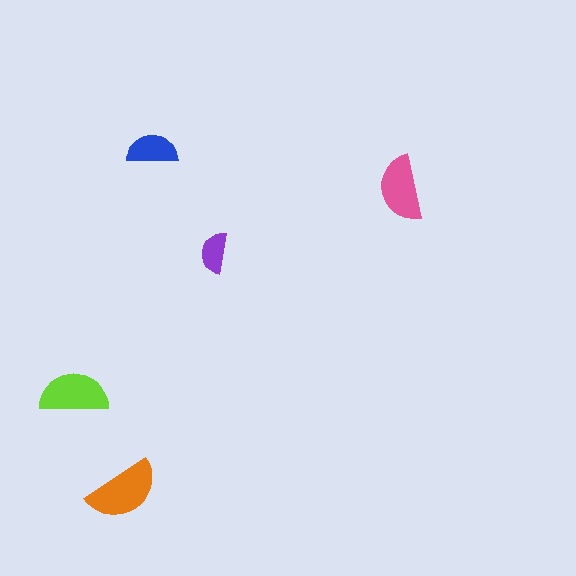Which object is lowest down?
The orange semicircle is bottommost.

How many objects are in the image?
There are 5 objects in the image.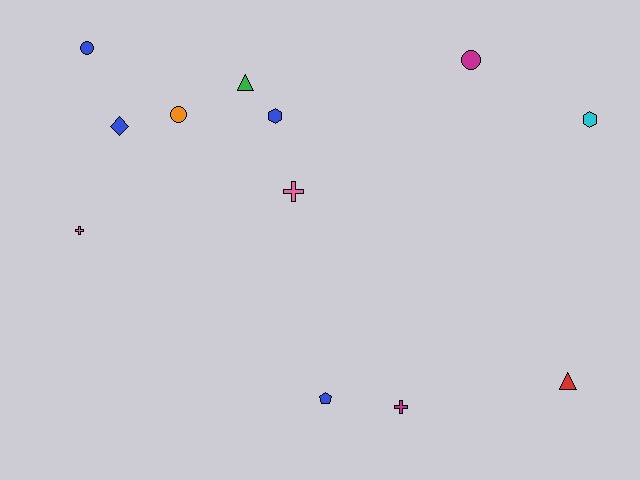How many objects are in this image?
There are 12 objects.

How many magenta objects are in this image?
There are 2 magenta objects.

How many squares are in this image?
There are no squares.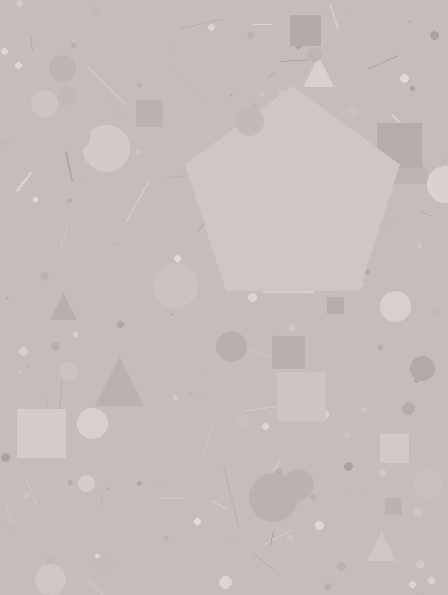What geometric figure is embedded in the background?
A pentagon is embedded in the background.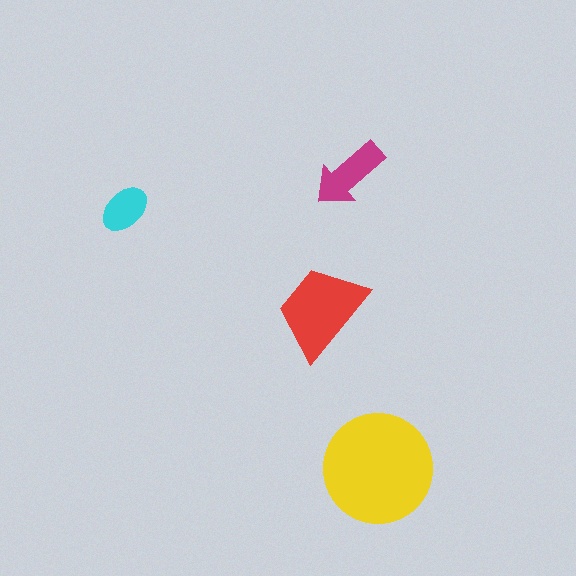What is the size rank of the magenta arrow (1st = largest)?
3rd.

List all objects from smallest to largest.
The cyan ellipse, the magenta arrow, the red trapezoid, the yellow circle.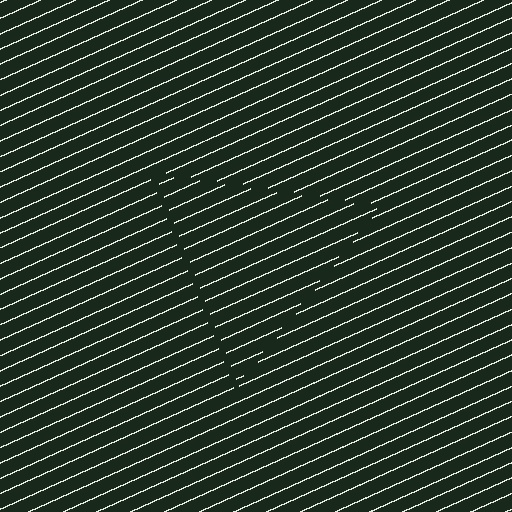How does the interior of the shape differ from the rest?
The interior of the shape contains the same grating, shifted by half a period — the contour is defined by the phase discontinuity where line-ends from the inner and outer gratings abut.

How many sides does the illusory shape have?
3 sides — the line-ends trace a triangle.